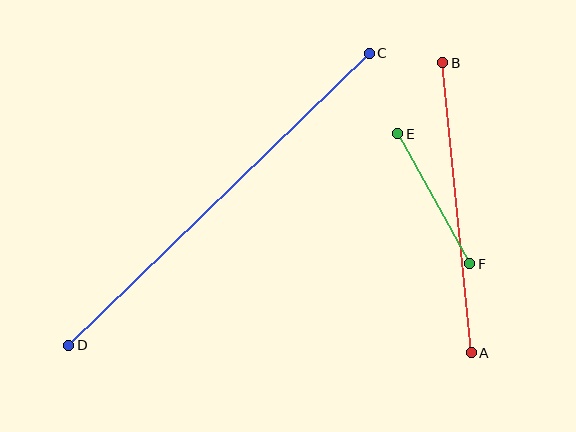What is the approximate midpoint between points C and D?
The midpoint is at approximately (219, 199) pixels.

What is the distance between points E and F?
The distance is approximately 149 pixels.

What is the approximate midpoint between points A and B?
The midpoint is at approximately (457, 208) pixels.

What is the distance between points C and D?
The distance is approximately 419 pixels.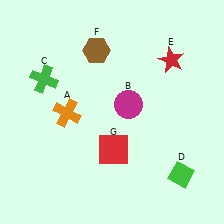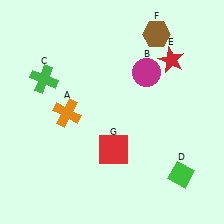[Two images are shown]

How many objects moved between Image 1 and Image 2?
2 objects moved between the two images.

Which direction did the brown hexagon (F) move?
The brown hexagon (F) moved right.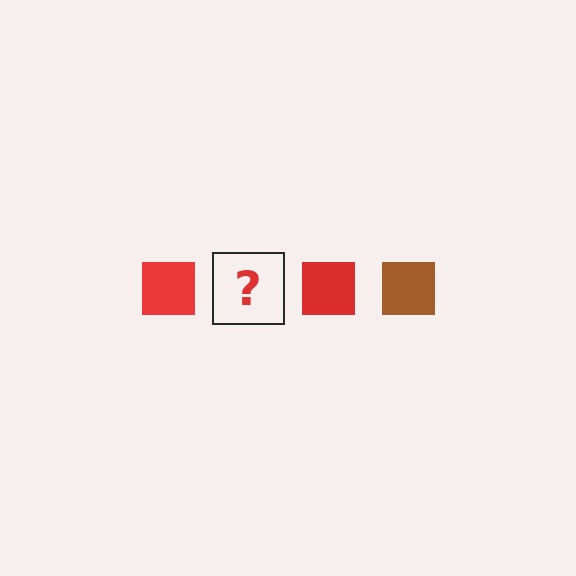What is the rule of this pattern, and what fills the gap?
The rule is that the pattern cycles through red, brown squares. The gap should be filled with a brown square.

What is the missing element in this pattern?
The missing element is a brown square.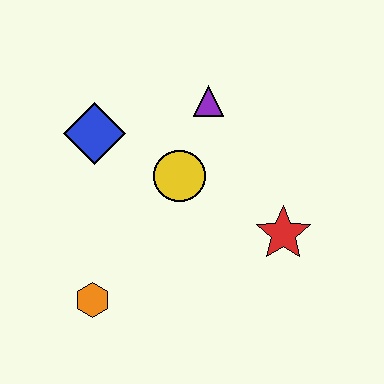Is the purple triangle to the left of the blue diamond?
No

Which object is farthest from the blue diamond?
The red star is farthest from the blue diamond.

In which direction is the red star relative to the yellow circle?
The red star is to the right of the yellow circle.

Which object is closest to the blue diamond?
The yellow circle is closest to the blue diamond.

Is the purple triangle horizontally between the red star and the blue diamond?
Yes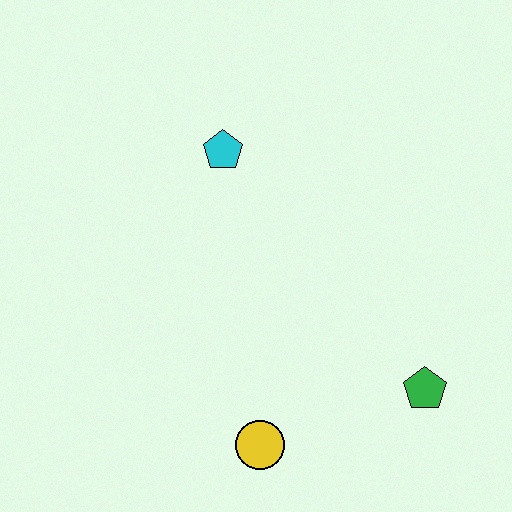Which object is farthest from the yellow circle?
The cyan pentagon is farthest from the yellow circle.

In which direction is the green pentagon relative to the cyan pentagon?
The green pentagon is below the cyan pentagon.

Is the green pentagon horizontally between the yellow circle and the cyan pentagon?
No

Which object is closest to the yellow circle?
The green pentagon is closest to the yellow circle.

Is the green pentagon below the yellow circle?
No